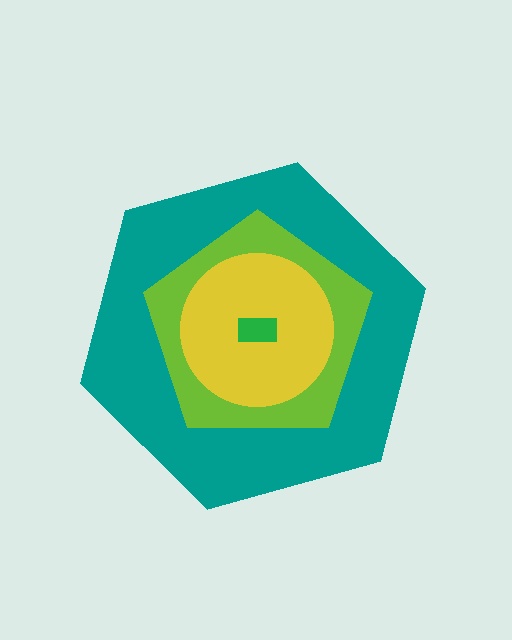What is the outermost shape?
The teal hexagon.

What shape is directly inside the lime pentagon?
The yellow circle.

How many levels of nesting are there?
4.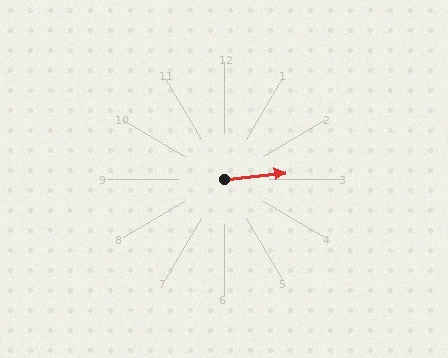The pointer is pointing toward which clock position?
Roughly 3 o'clock.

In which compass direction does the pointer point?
East.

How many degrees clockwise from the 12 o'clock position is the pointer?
Approximately 84 degrees.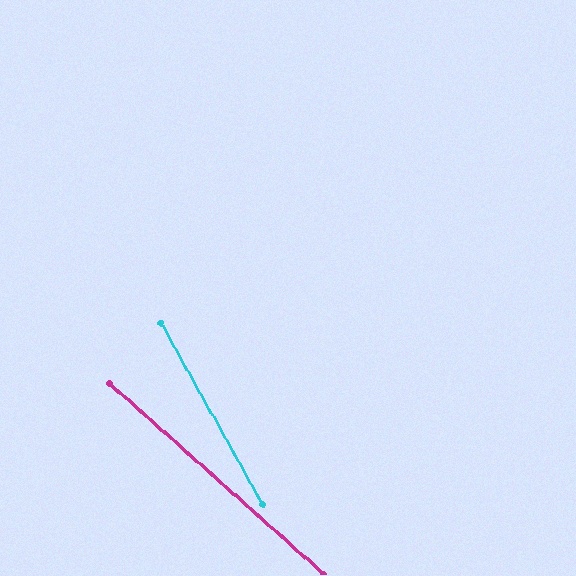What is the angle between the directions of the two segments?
Approximately 19 degrees.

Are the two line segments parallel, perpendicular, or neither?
Neither parallel nor perpendicular — they differ by about 19°.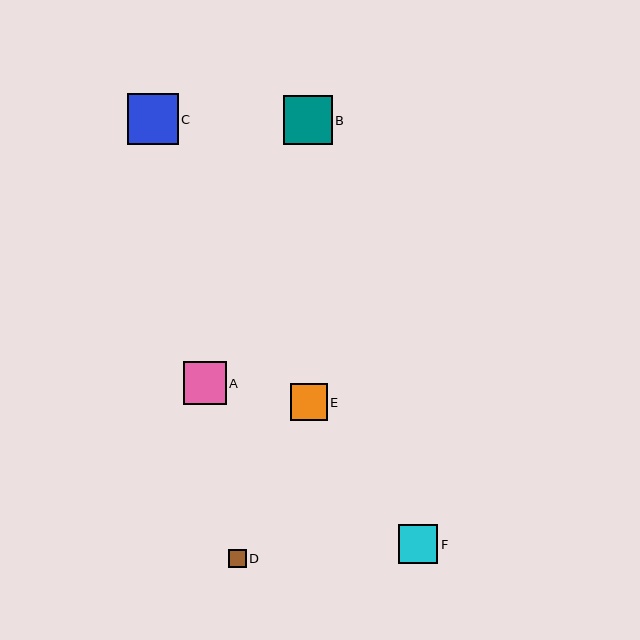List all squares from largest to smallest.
From largest to smallest: C, B, A, F, E, D.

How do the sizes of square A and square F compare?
Square A and square F are approximately the same size.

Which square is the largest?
Square C is the largest with a size of approximately 51 pixels.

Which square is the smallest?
Square D is the smallest with a size of approximately 18 pixels.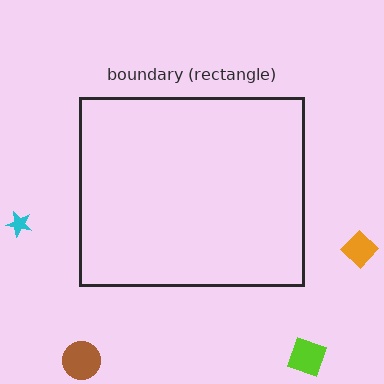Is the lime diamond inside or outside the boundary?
Outside.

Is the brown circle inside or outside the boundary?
Outside.